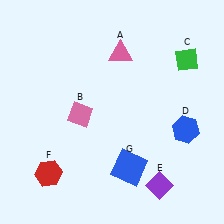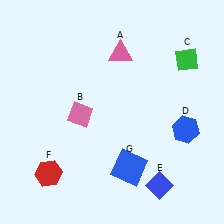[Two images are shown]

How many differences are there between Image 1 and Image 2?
There is 1 difference between the two images.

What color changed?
The diamond (E) changed from purple in Image 1 to blue in Image 2.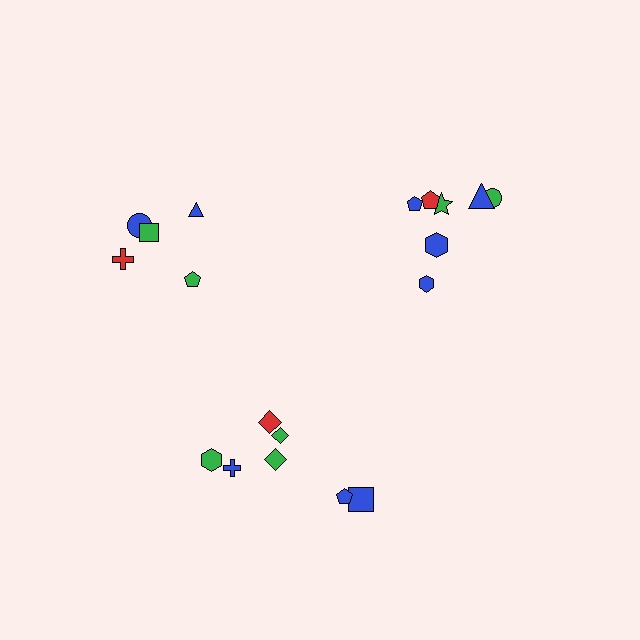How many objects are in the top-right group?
There are 7 objects.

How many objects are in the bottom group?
There are 7 objects.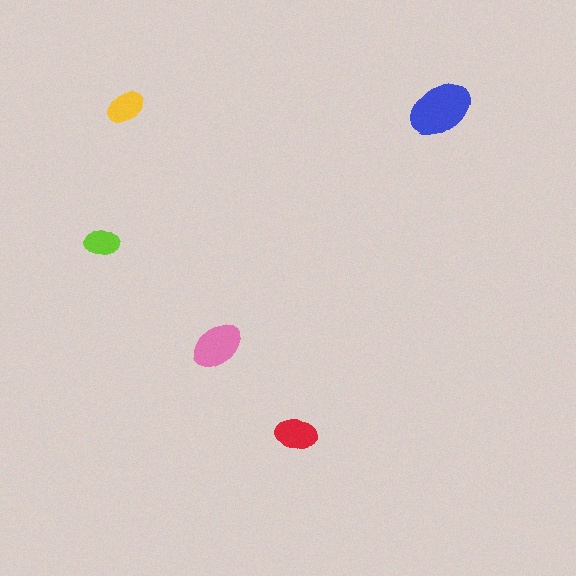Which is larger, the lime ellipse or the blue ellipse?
The blue one.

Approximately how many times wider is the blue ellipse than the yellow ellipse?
About 1.5 times wider.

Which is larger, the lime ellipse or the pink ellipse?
The pink one.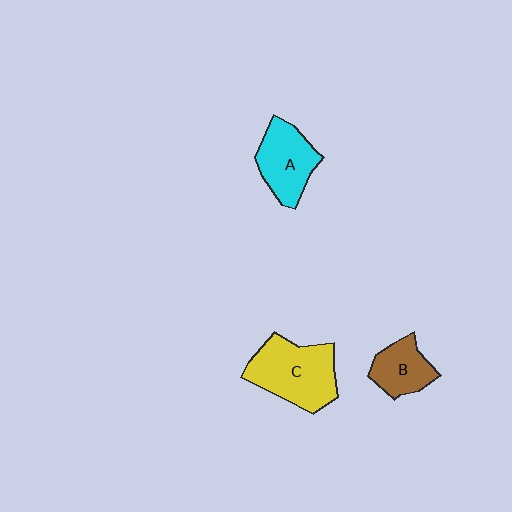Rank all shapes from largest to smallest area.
From largest to smallest: C (yellow), A (cyan), B (brown).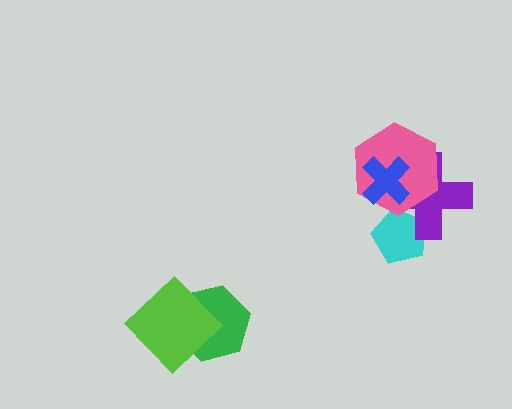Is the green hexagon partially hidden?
Yes, it is partially covered by another shape.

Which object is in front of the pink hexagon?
The blue cross is in front of the pink hexagon.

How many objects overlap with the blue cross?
2 objects overlap with the blue cross.